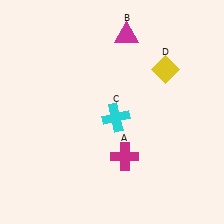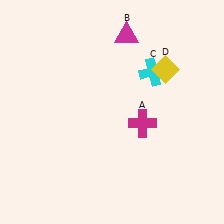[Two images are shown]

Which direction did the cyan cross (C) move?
The cyan cross (C) moved up.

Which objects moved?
The objects that moved are: the magenta cross (A), the cyan cross (C).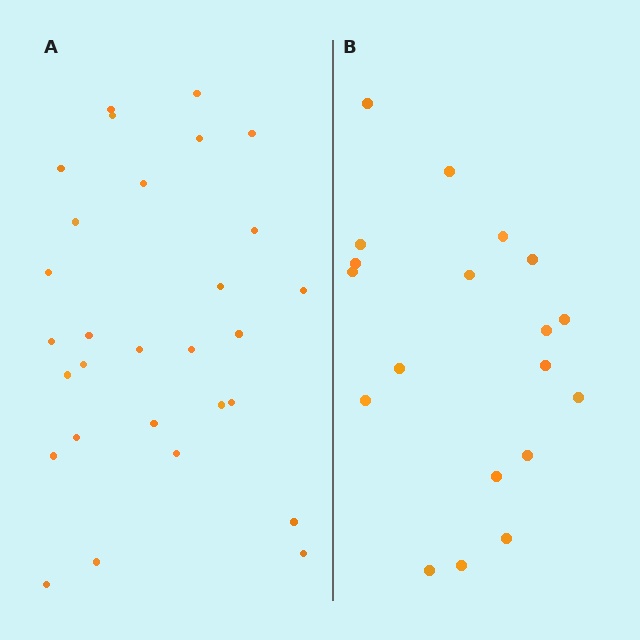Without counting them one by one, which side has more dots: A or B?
Region A (the left region) has more dots.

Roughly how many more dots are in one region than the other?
Region A has roughly 10 or so more dots than region B.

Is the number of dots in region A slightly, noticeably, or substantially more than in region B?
Region A has substantially more. The ratio is roughly 1.5 to 1.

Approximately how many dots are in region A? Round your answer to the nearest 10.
About 30 dots. (The exact count is 29, which rounds to 30.)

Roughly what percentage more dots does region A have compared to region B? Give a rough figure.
About 55% more.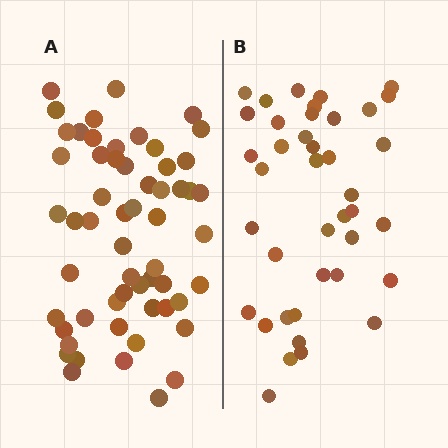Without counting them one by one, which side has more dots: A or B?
Region A (the left region) has more dots.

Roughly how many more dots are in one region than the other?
Region A has approximately 15 more dots than region B.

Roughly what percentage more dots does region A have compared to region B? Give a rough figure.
About 40% more.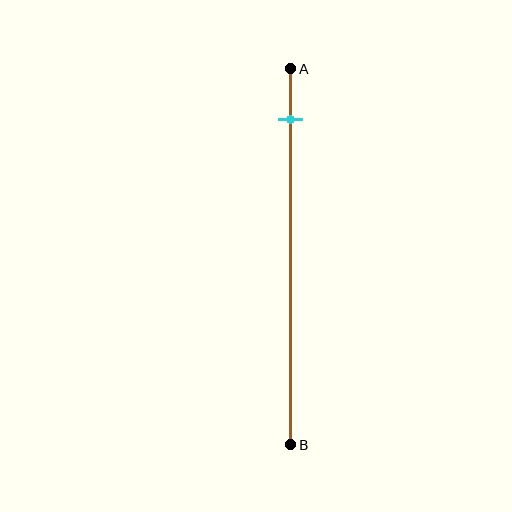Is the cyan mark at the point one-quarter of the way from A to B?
No, the mark is at about 15% from A, not at the 25% one-quarter point.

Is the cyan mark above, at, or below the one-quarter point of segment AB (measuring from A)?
The cyan mark is above the one-quarter point of segment AB.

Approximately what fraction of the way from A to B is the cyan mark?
The cyan mark is approximately 15% of the way from A to B.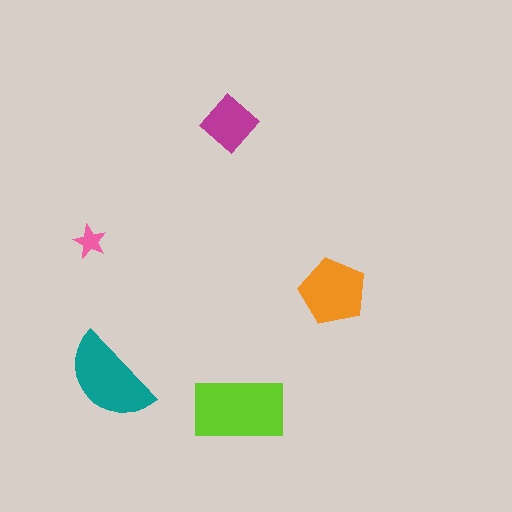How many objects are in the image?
There are 5 objects in the image.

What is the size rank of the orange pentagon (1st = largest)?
3rd.